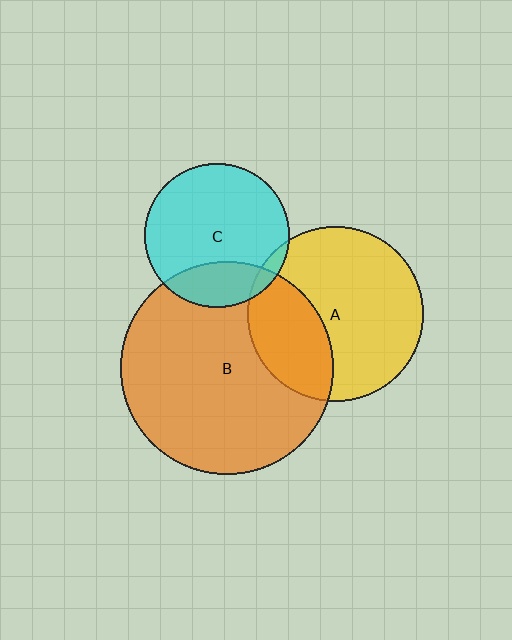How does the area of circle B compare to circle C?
Approximately 2.2 times.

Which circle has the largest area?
Circle B (orange).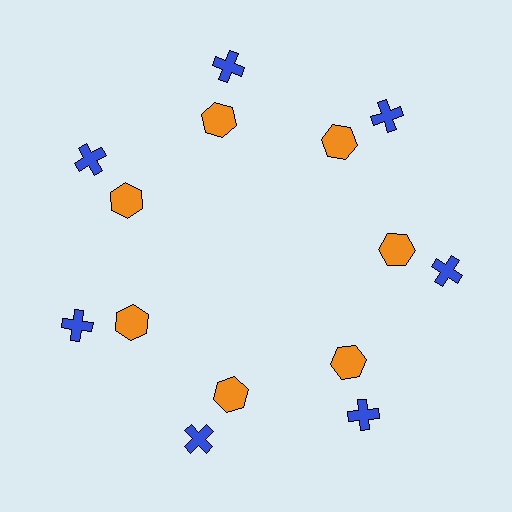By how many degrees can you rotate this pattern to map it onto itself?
The pattern maps onto itself every 51 degrees of rotation.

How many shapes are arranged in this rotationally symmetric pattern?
There are 14 shapes, arranged in 7 groups of 2.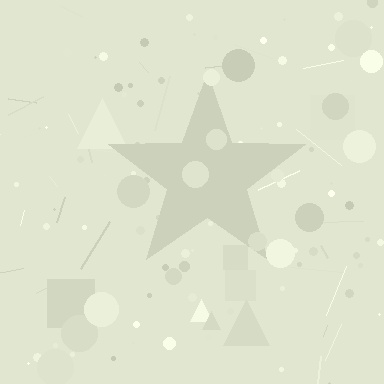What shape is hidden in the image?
A star is hidden in the image.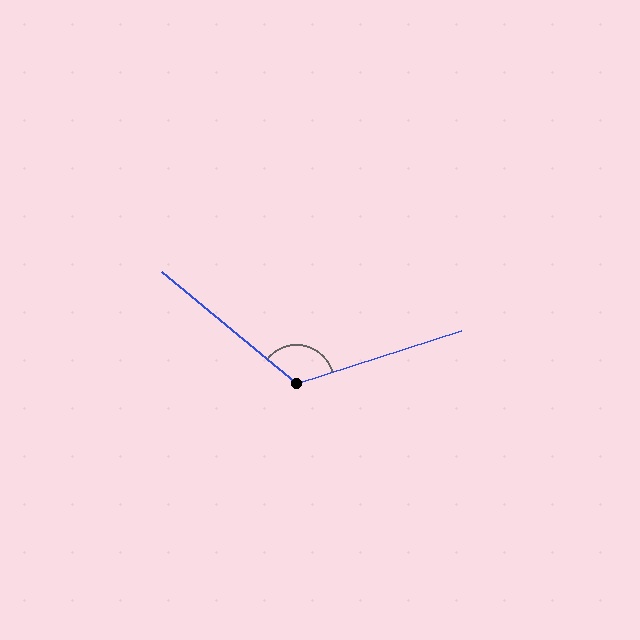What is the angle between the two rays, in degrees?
Approximately 123 degrees.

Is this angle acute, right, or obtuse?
It is obtuse.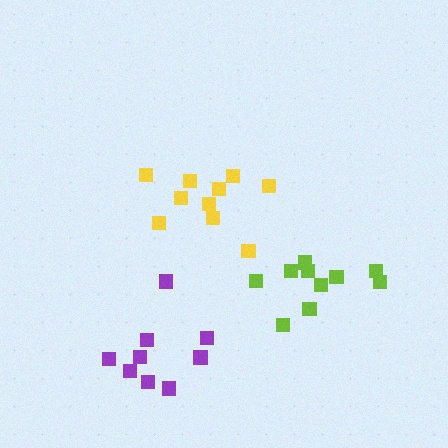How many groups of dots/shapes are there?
There are 3 groups.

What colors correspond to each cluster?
The clusters are colored: yellow, lime, purple.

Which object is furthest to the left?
The purple cluster is leftmost.